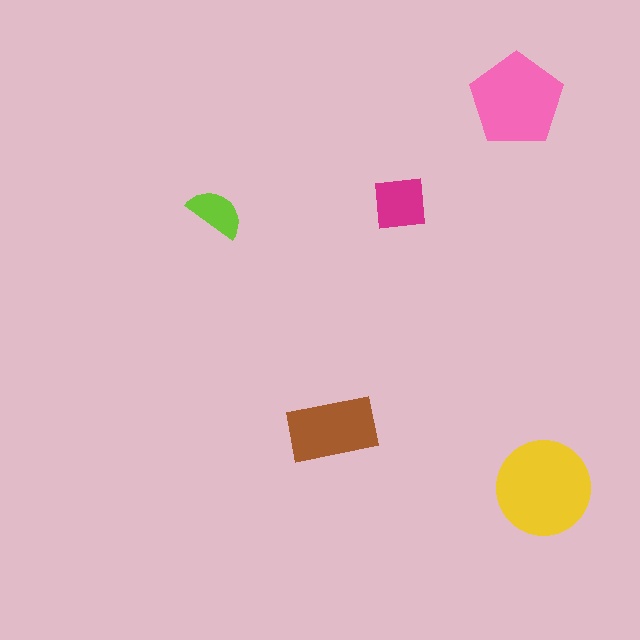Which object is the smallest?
The lime semicircle.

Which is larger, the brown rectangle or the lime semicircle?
The brown rectangle.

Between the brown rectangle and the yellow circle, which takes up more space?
The yellow circle.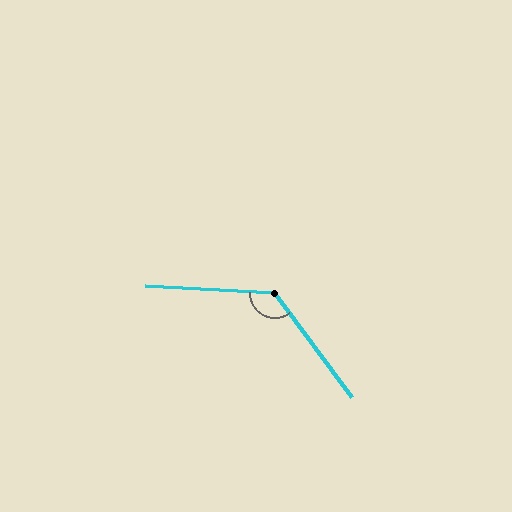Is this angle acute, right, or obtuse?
It is obtuse.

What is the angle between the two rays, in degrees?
Approximately 129 degrees.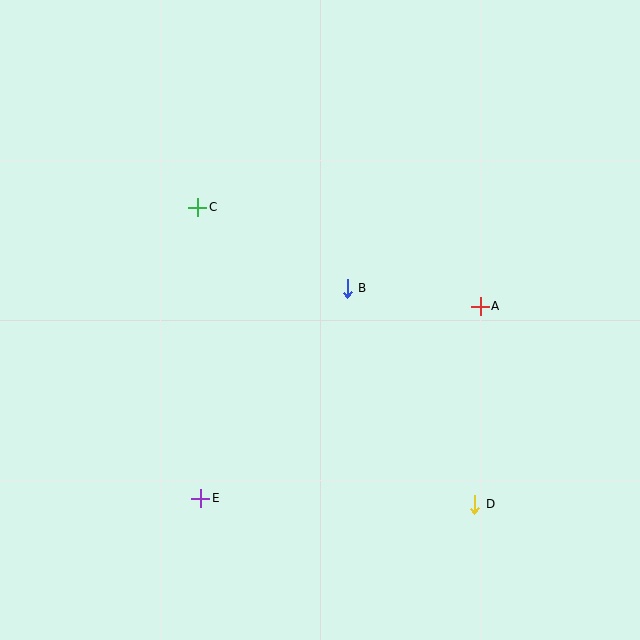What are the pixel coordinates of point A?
Point A is at (480, 306).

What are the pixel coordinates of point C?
Point C is at (198, 207).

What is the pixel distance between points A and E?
The distance between A and E is 339 pixels.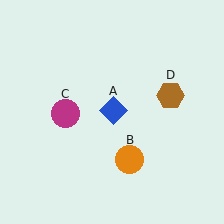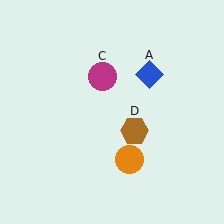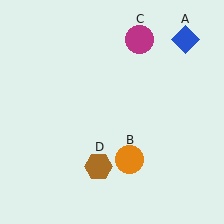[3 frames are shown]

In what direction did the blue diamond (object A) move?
The blue diamond (object A) moved up and to the right.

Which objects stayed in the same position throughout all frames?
Orange circle (object B) remained stationary.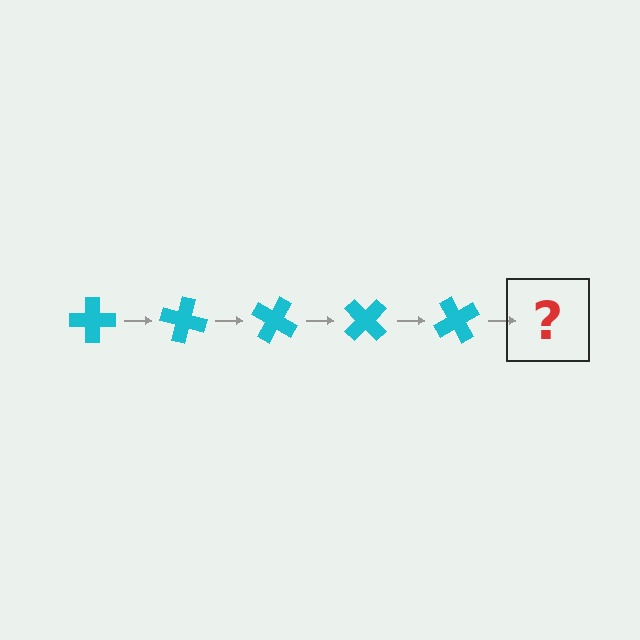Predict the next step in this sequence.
The next step is a cyan cross rotated 75 degrees.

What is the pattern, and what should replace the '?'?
The pattern is that the cross rotates 15 degrees each step. The '?' should be a cyan cross rotated 75 degrees.